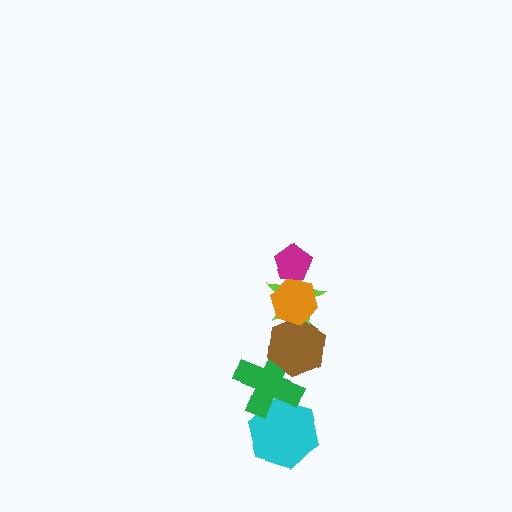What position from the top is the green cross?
The green cross is 5th from the top.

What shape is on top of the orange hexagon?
The magenta pentagon is on top of the orange hexagon.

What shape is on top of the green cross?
The brown hexagon is on top of the green cross.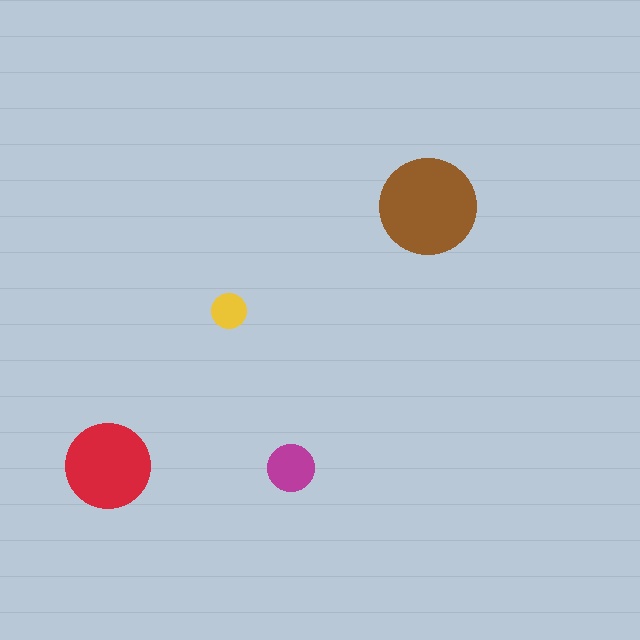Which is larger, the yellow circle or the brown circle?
The brown one.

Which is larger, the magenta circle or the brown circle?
The brown one.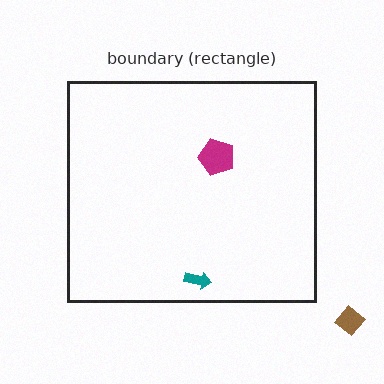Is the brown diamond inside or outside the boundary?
Outside.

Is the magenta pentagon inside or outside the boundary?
Inside.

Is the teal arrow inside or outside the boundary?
Inside.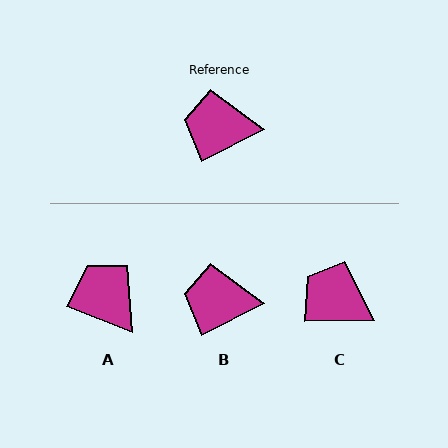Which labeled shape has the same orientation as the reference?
B.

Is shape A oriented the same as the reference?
No, it is off by about 49 degrees.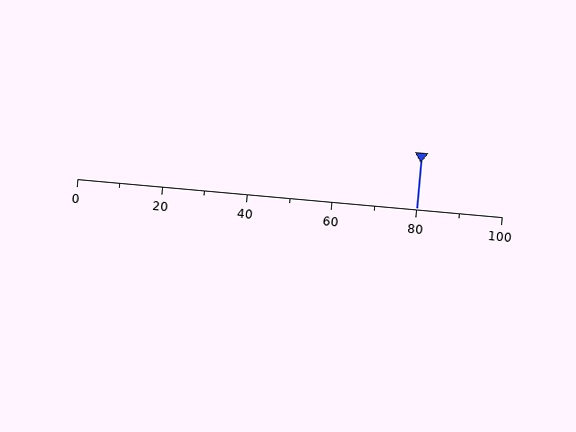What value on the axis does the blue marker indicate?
The marker indicates approximately 80.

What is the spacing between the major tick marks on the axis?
The major ticks are spaced 20 apart.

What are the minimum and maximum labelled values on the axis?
The axis runs from 0 to 100.